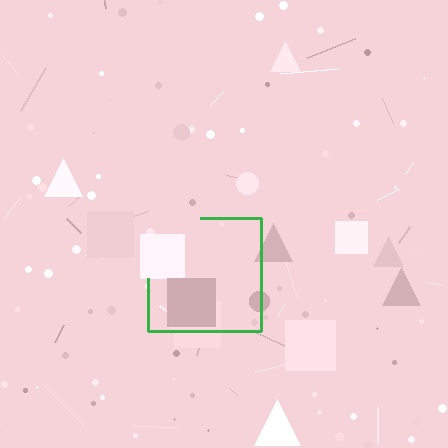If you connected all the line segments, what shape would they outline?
They would outline a square.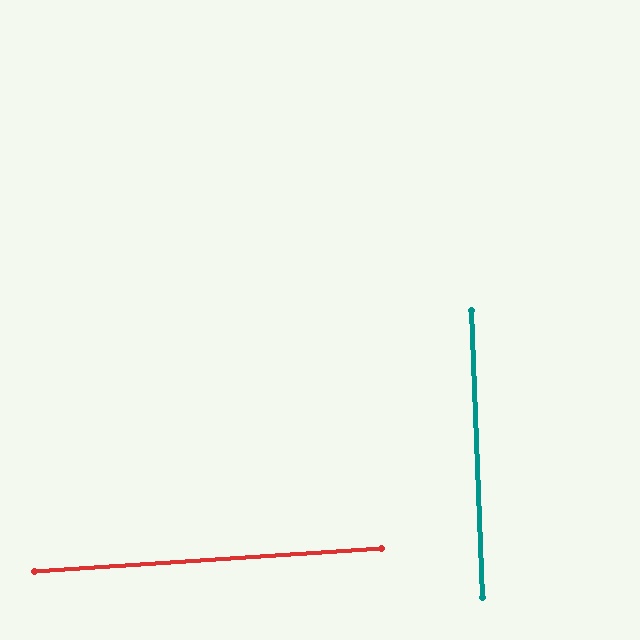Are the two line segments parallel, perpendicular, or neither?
Perpendicular — they meet at approximately 88°.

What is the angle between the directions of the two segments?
Approximately 88 degrees.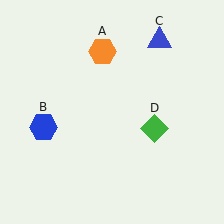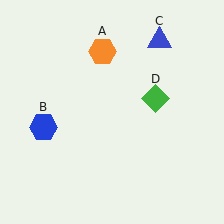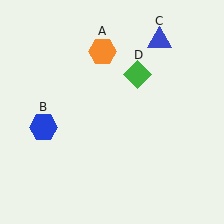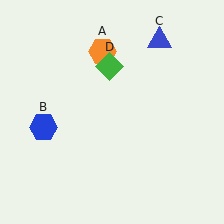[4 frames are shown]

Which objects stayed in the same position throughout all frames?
Orange hexagon (object A) and blue hexagon (object B) and blue triangle (object C) remained stationary.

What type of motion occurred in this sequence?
The green diamond (object D) rotated counterclockwise around the center of the scene.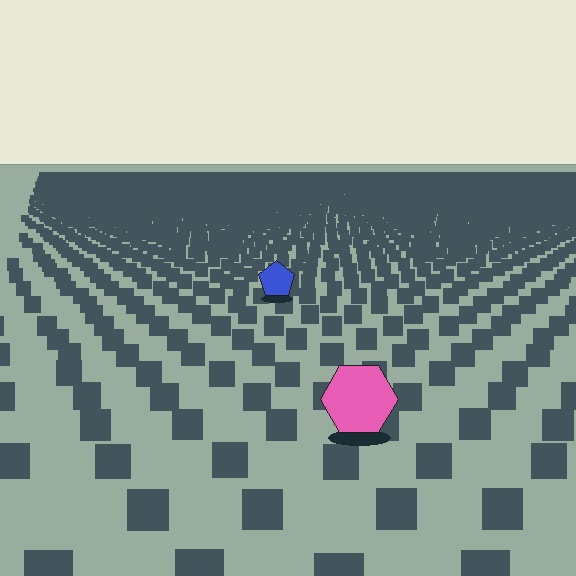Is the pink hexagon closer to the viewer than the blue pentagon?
Yes. The pink hexagon is closer — you can tell from the texture gradient: the ground texture is coarser near it.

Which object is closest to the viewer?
The pink hexagon is closest. The texture marks near it are larger and more spread out.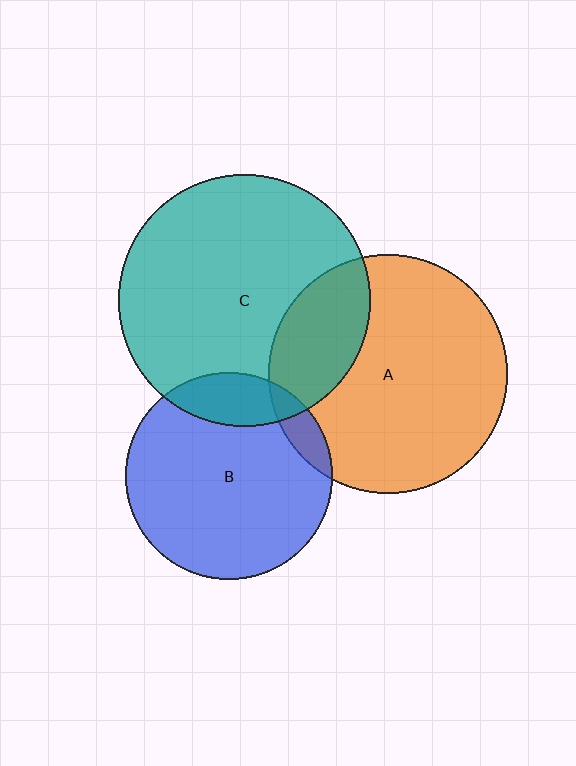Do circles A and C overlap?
Yes.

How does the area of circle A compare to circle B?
Approximately 1.3 times.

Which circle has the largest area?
Circle C (teal).